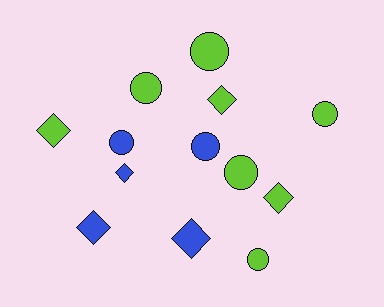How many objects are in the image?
There are 13 objects.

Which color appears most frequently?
Lime, with 8 objects.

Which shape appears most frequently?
Circle, with 7 objects.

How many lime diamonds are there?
There are 3 lime diamonds.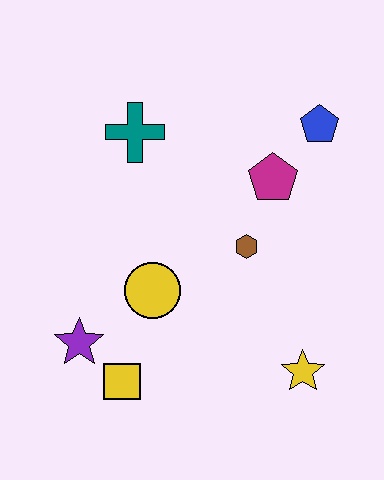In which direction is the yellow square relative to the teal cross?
The yellow square is below the teal cross.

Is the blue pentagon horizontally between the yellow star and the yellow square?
No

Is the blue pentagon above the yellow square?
Yes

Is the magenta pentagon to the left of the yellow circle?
No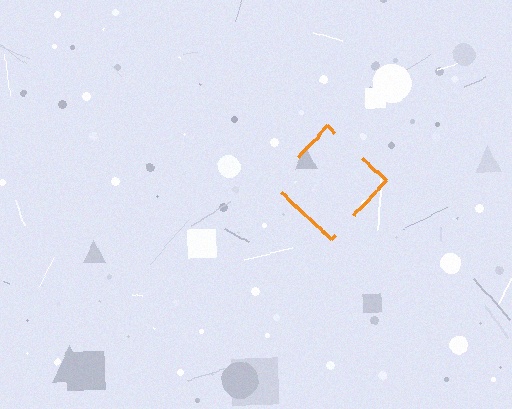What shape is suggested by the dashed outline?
The dashed outline suggests a diamond.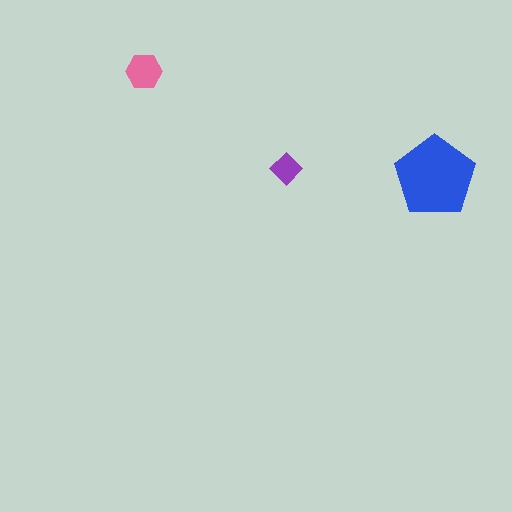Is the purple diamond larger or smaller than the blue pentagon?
Smaller.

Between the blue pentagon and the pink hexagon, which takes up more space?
The blue pentagon.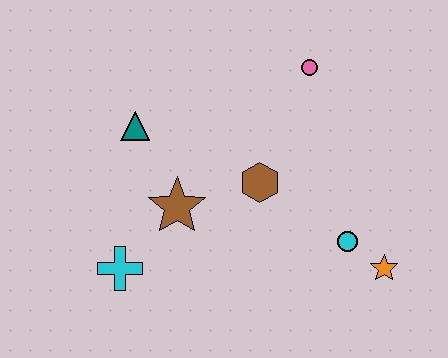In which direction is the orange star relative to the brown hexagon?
The orange star is to the right of the brown hexagon.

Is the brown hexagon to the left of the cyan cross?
No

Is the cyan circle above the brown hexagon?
No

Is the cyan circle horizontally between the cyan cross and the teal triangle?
No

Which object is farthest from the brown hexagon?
The cyan cross is farthest from the brown hexagon.